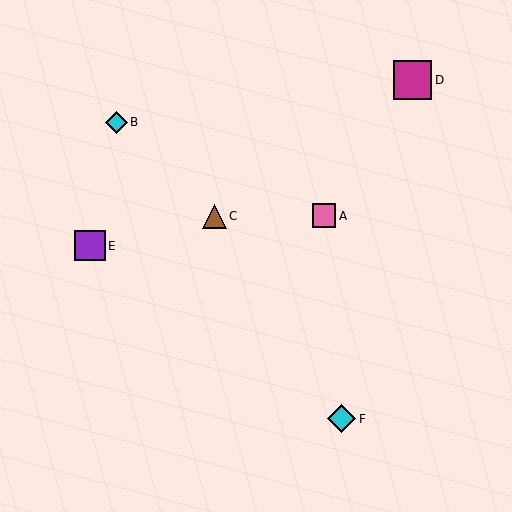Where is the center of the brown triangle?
The center of the brown triangle is at (214, 216).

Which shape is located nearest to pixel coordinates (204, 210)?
The brown triangle (labeled C) at (214, 216) is nearest to that location.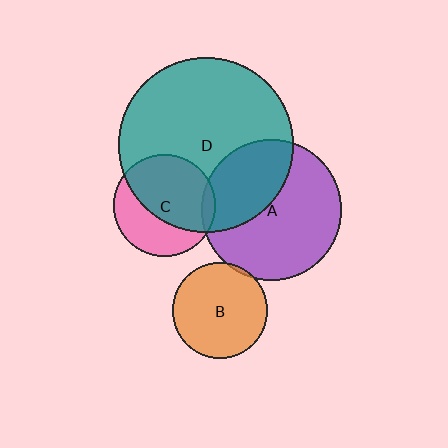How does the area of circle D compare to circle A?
Approximately 1.5 times.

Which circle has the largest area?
Circle D (teal).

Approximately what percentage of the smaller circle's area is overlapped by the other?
Approximately 35%.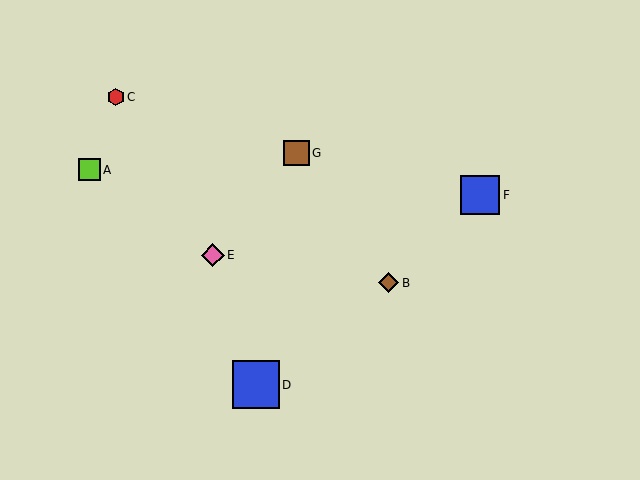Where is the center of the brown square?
The center of the brown square is at (296, 153).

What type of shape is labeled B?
Shape B is a brown diamond.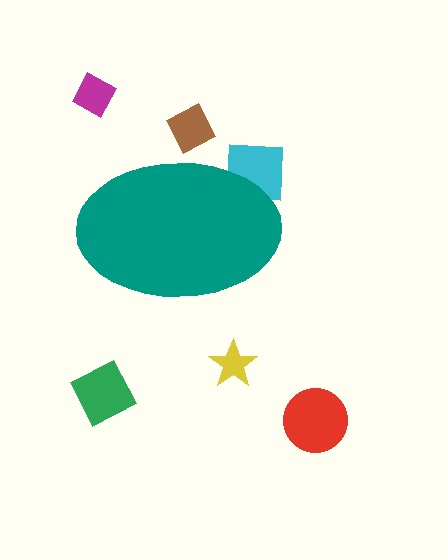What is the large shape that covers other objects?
A teal ellipse.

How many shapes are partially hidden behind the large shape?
2 shapes are partially hidden.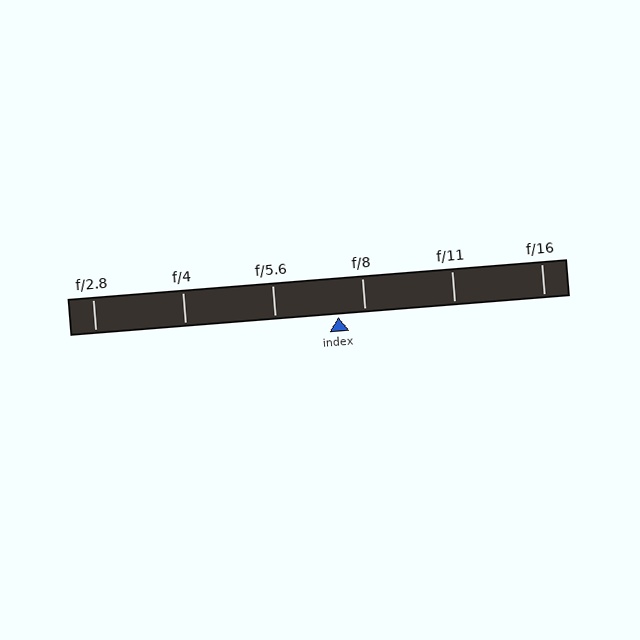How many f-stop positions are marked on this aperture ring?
There are 6 f-stop positions marked.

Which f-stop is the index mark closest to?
The index mark is closest to f/8.